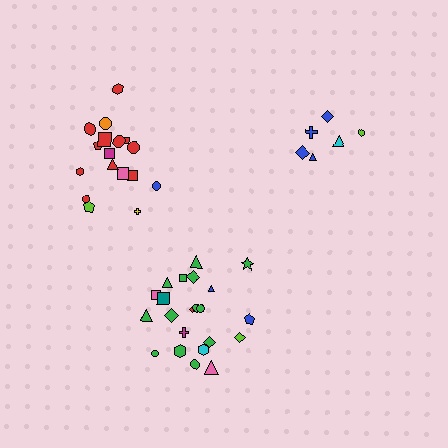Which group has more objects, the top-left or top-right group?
The top-left group.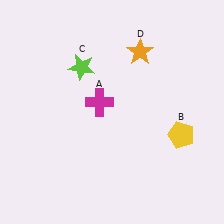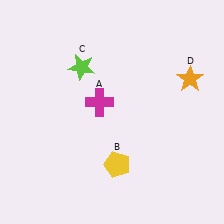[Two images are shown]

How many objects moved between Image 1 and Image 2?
2 objects moved between the two images.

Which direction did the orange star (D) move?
The orange star (D) moved right.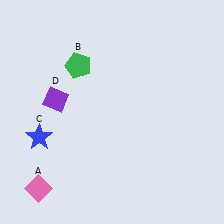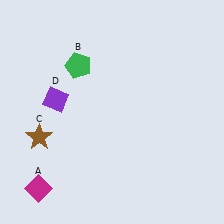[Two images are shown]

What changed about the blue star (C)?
In Image 1, C is blue. In Image 2, it changed to brown.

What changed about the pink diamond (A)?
In Image 1, A is pink. In Image 2, it changed to magenta.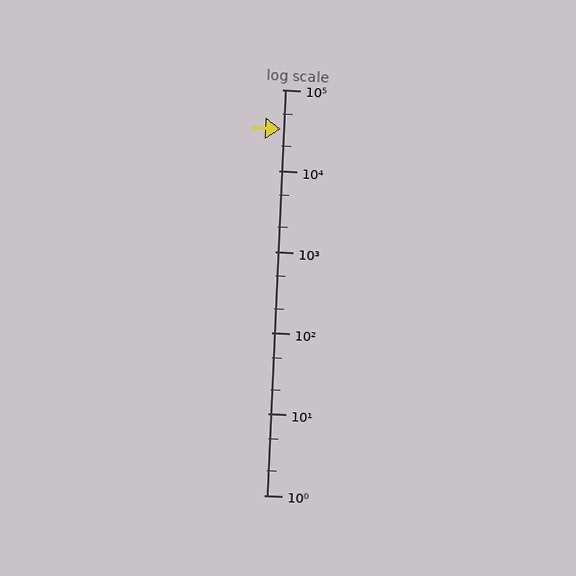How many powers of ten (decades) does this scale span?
The scale spans 5 decades, from 1 to 100000.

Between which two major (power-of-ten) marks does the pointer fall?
The pointer is between 10000 and 100000.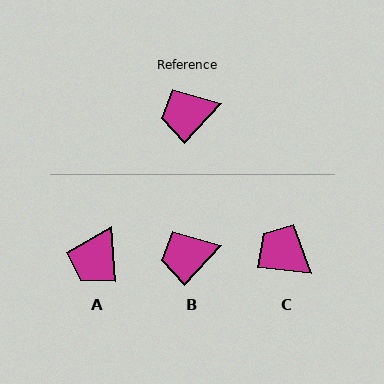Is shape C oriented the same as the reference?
No, it is off by about 54 degrees.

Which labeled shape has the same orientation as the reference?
B.